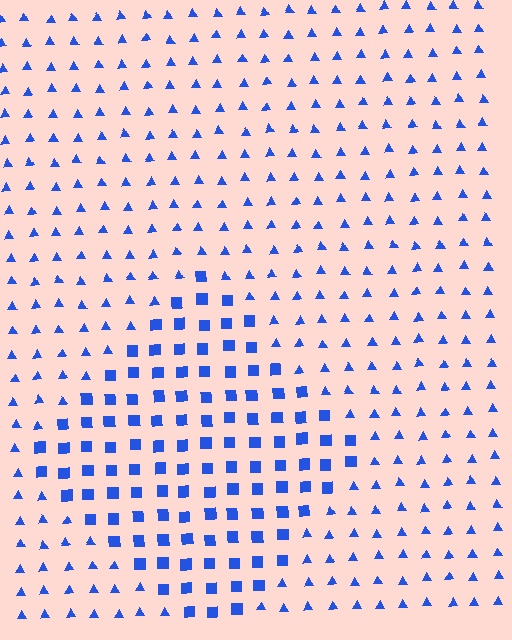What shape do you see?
I see a diamond.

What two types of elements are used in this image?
The image uses squares inside the diamond region and triangles outside it.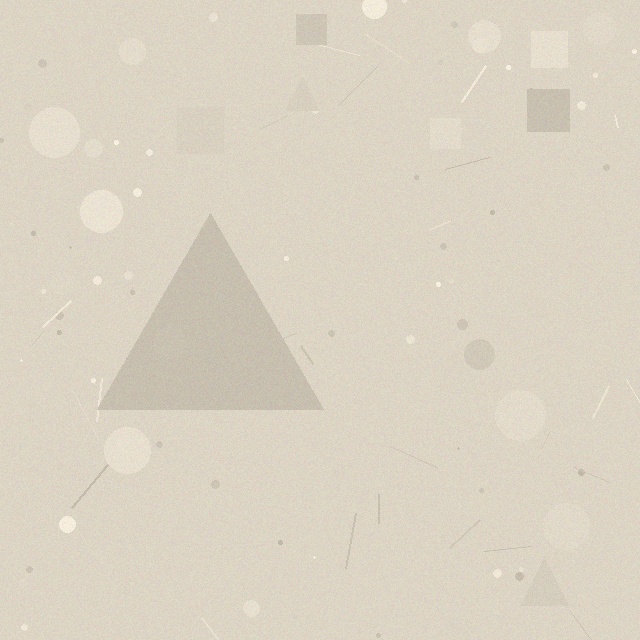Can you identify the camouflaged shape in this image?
The camouflaged shape is a triangle.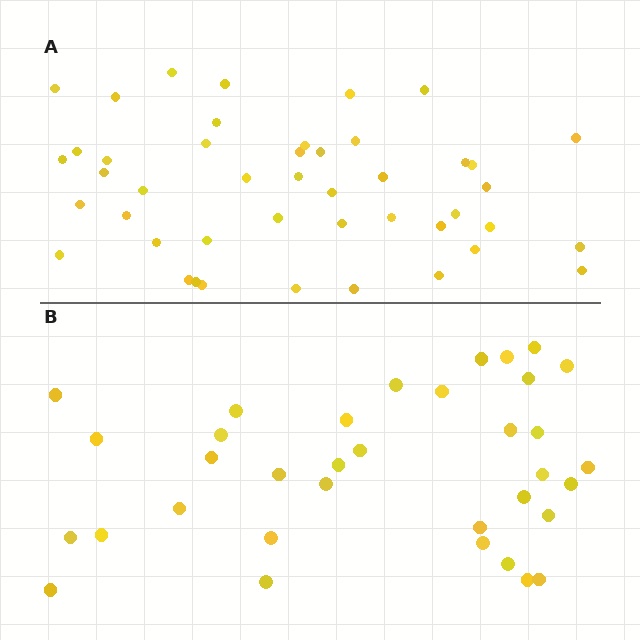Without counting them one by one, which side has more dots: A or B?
Region A (the top region) has more dots.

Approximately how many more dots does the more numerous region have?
Region A has roughly 10 or so more dots than region B.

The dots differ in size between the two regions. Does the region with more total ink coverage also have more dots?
No. Region B has more total ink coverage because its dots are larger, but region A actually contains more individual dots. Total area can be misleading — the number of items is what matters here.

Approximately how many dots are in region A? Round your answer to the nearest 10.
About 40 dots. (The exact count is 45, which rounds to 40.)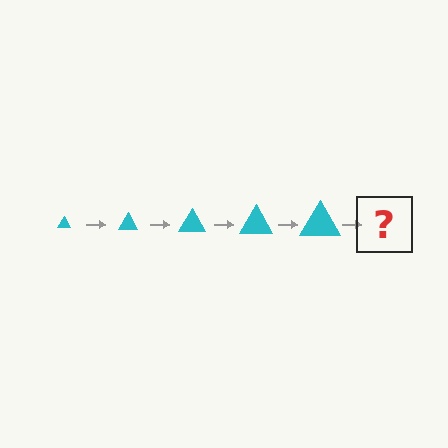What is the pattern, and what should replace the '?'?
The pattern is that the triangle gets progressively larger each step. The '?' should be a cyan triangle, larger than the previous one.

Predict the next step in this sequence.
The next step is a cyan triangle, larger than the previous one.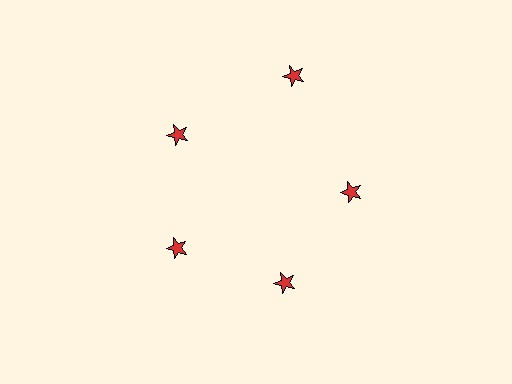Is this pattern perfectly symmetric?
No. The 5 red stars are arranged in a ring, but one element near the 1 o'clock position is pushed outward from the center, breaking the 5-fold rotational symmetry.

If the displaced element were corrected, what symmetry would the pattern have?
It would have 5-fold rotational symmetry — the pattern would map onto itself every 72 degrees.